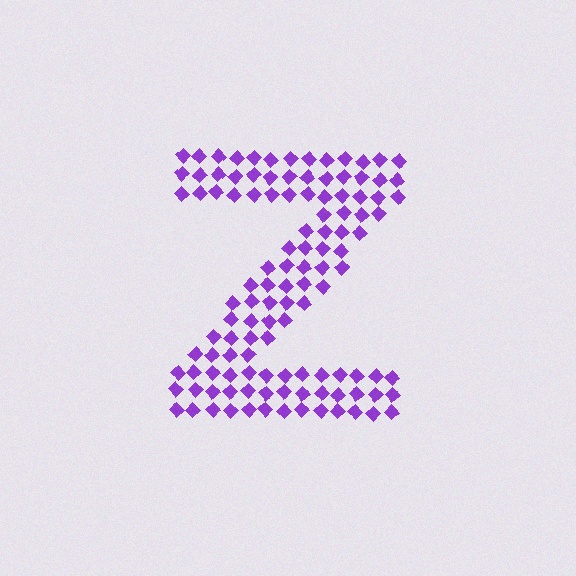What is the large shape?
The large shape is the letter Z.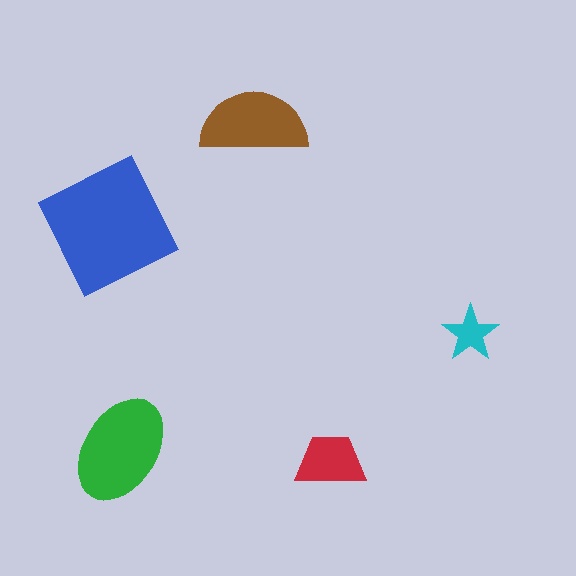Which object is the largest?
The blue square.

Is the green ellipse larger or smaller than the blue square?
Smaller.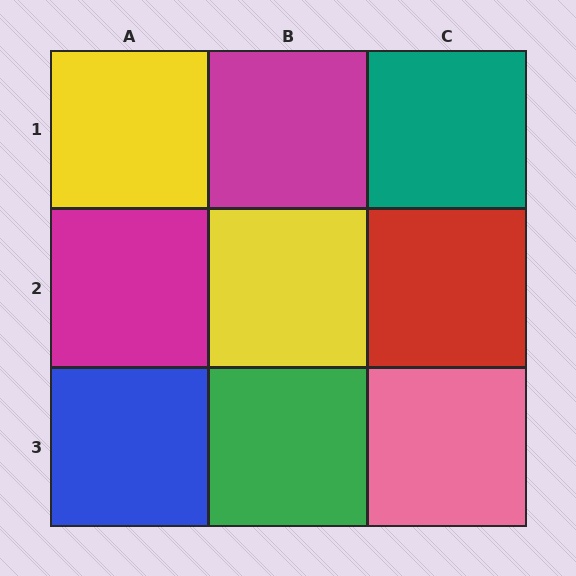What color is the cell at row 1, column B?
Magenta.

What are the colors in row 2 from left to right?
Magenta, yellow, red.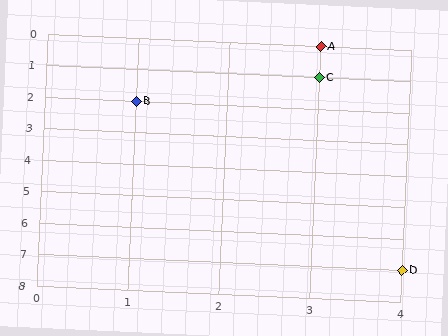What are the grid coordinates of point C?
Point C is at grid coordinates (3, 1).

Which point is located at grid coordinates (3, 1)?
Point C is at (3, 1).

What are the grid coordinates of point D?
Point D is at grid coordinates (4, 7).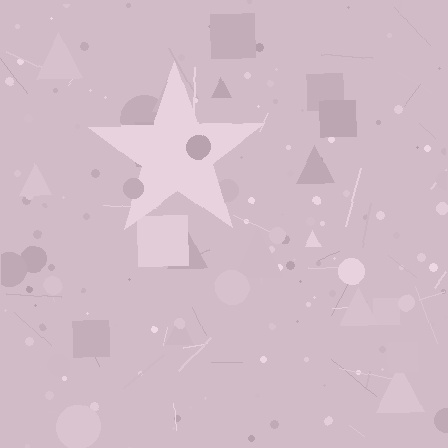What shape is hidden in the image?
A star is hidden in the image.